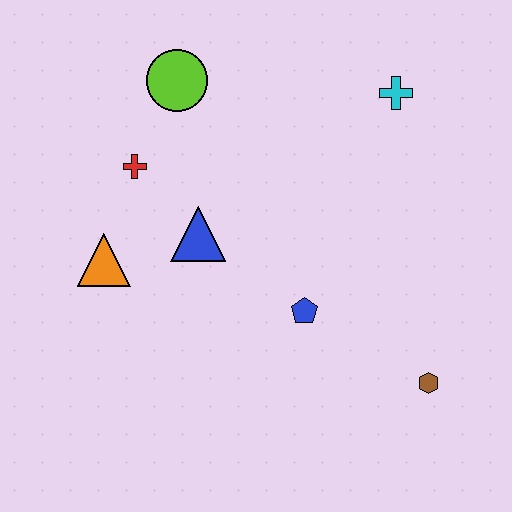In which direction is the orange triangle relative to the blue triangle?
The orange triangle is to the left of the blue triangle.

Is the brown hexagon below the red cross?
Yes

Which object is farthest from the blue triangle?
The brown hexagon is farthest from the blue triangle.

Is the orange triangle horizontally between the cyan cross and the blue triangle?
No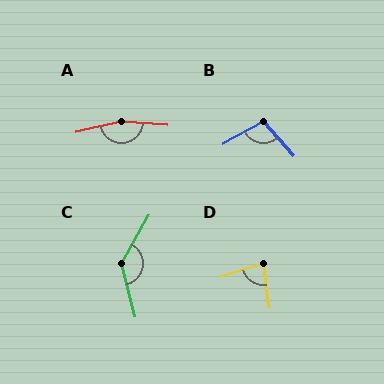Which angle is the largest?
A, at approximately 163 degrees.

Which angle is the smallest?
D, at approximately 80 degrees.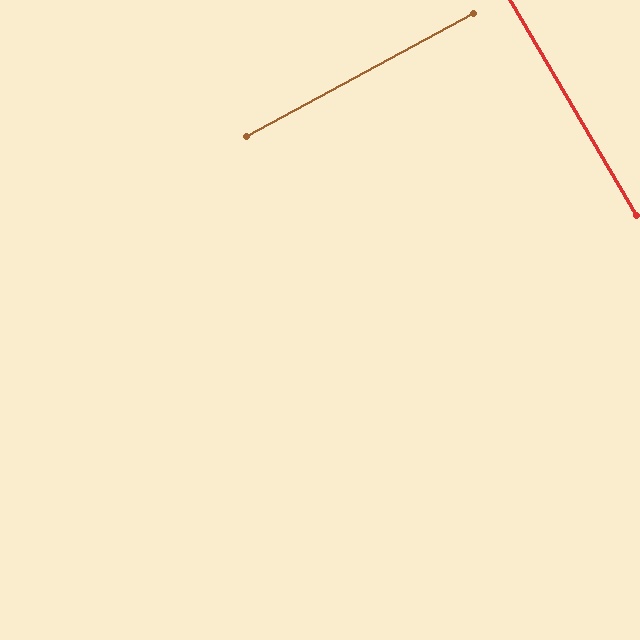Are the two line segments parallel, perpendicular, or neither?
Perpendicular — they meet at approximately 88°.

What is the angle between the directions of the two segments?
Approximately 88 degrees.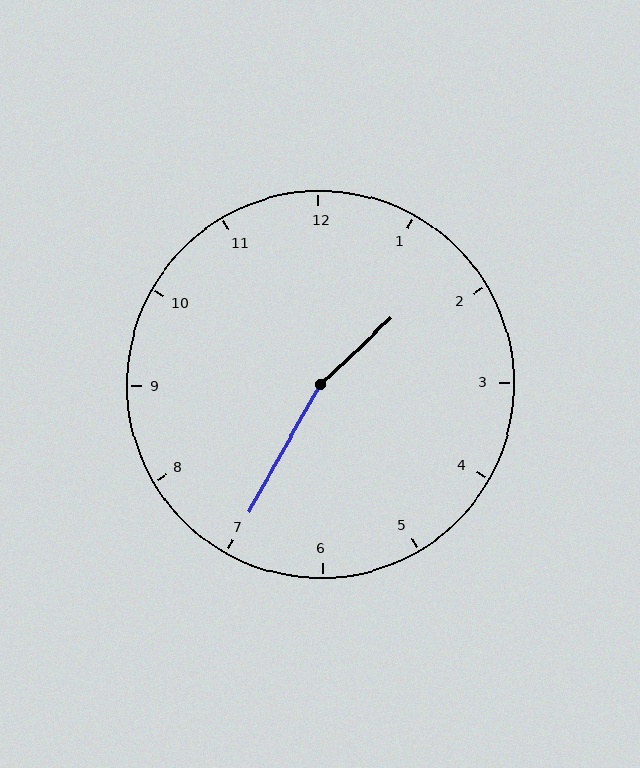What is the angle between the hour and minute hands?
Approximately 162 degrees.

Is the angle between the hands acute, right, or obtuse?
It is obtuse.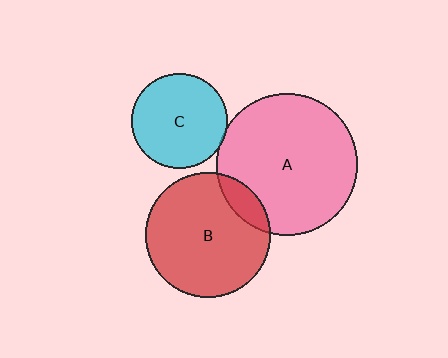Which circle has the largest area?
Circle A (pink).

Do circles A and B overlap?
Yes.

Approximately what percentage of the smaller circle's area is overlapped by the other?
Approximately 10%.